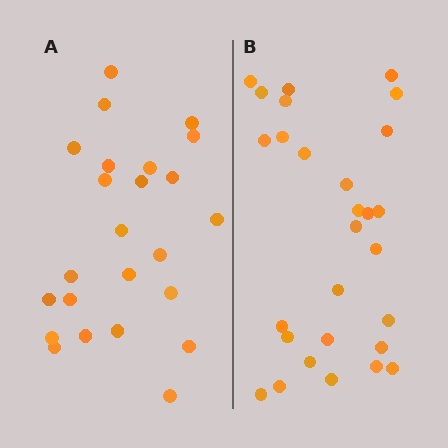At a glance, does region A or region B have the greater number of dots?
Region B (the right region) has more dots.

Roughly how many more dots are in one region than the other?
Region B has about 4 more dots than region A.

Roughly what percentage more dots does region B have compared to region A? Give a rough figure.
About 15% more.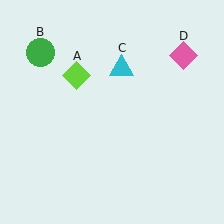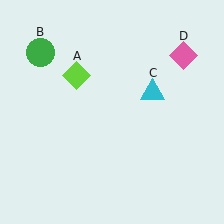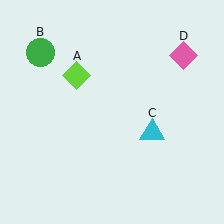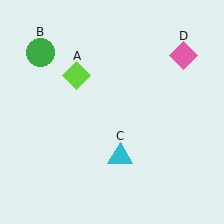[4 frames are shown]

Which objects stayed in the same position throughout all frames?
Lime diamond (object A) and green circle (object B) and pink diamond (object D) remained stationary.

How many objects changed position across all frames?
1 object changed position: cyan triangle (object C).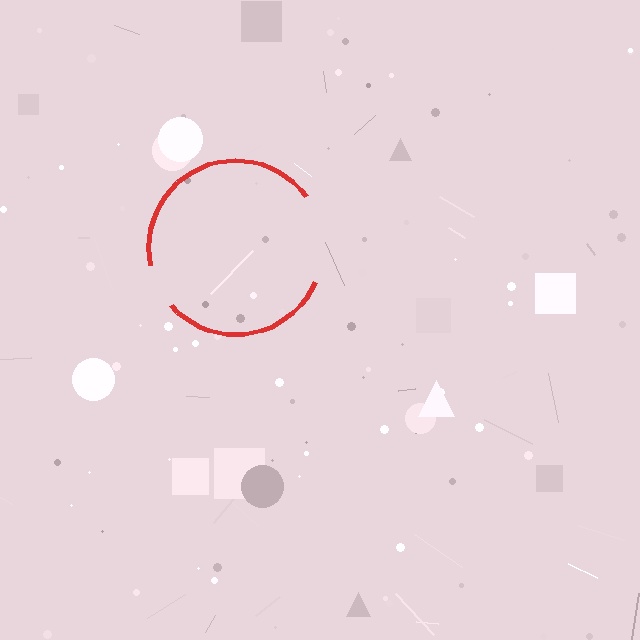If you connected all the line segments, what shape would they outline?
They would outline a circle.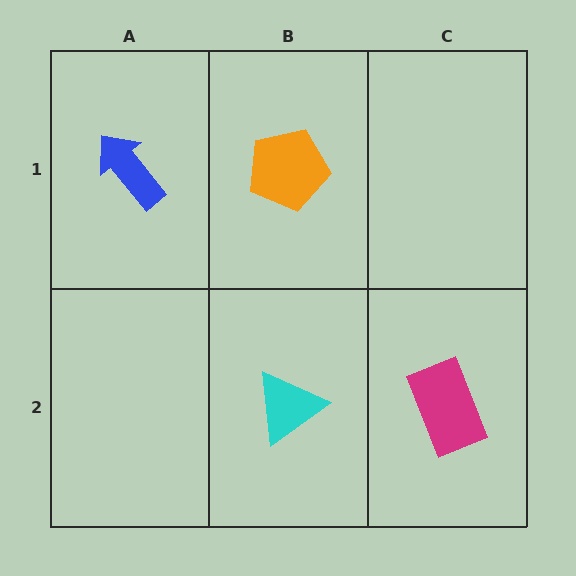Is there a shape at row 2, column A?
No, that cell is empty.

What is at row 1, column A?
A blue arrow.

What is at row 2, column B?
A cyan triangle.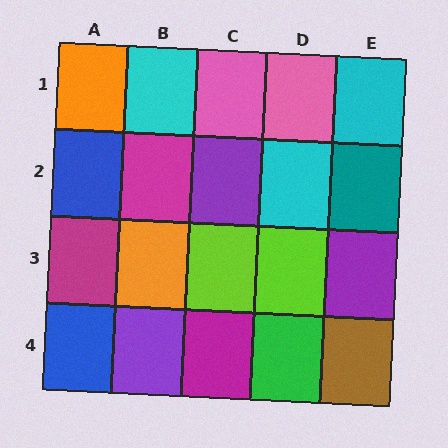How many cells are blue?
2 cells are blue.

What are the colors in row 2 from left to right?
Blue, magenta, purple, cyan, teal.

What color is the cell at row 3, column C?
Lime.